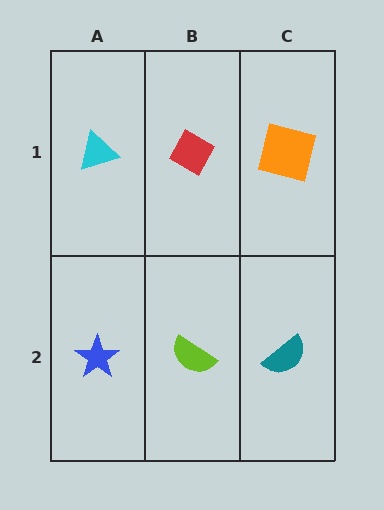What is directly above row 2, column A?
A cyan triangle.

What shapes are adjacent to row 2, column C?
An orange square (row 1, column C), a lime semicircle (row 2, column B).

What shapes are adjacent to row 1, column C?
A teal semicircle (row 2, column C), a red diamond (row 1, column B).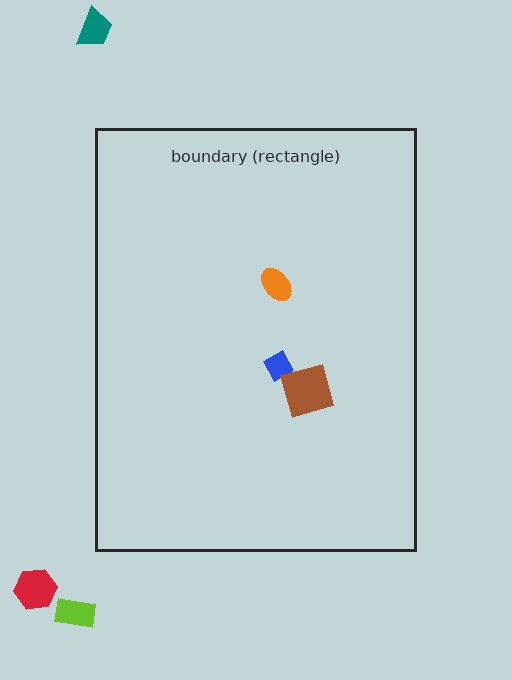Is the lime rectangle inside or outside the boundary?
Outside.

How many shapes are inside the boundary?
3 inside, 3 outside.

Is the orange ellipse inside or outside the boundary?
Inside.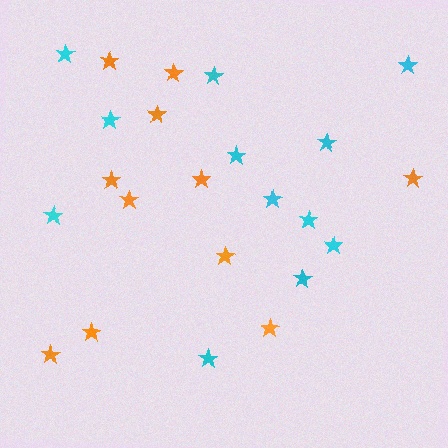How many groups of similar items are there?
There are 2 groups: one group of cyan stars (12) and one group of orange stars (11).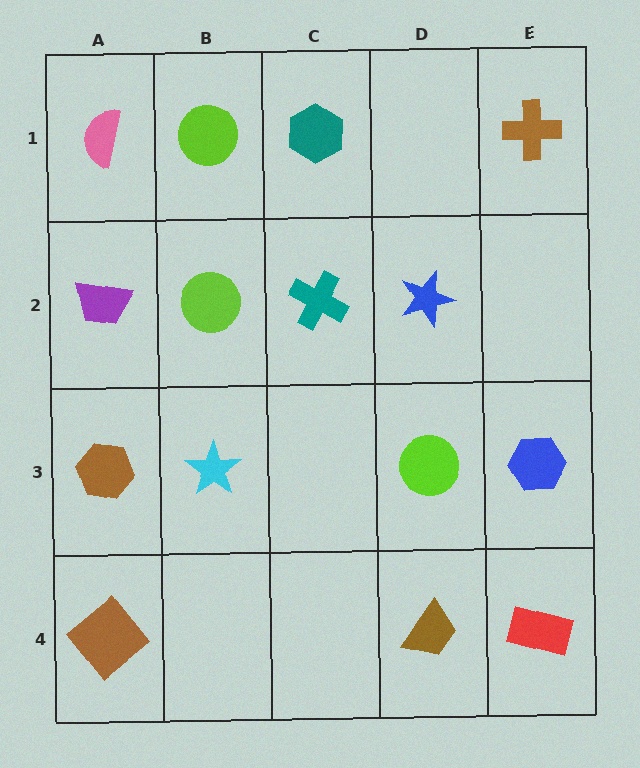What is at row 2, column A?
A purple trapezoid.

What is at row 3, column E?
A blue hexagon.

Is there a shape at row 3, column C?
No, that cell is empty.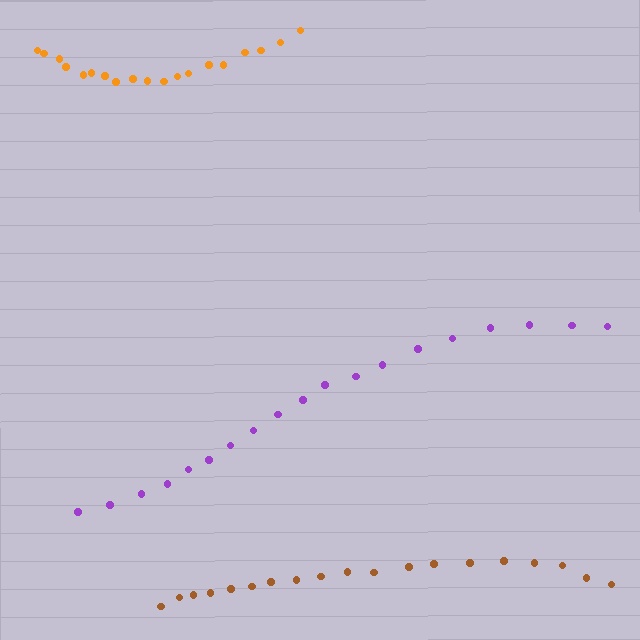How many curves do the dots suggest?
There are 3 distinct paths.